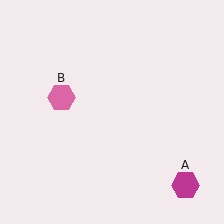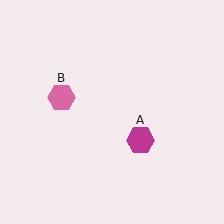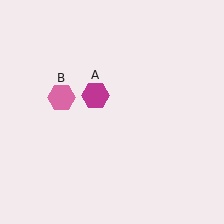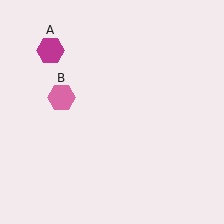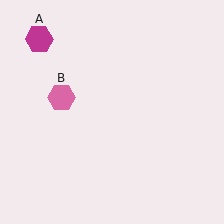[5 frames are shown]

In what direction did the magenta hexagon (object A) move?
The magenta hexagon (object A) moved up and to the left.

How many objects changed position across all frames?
1 object changed position: magenta hexagon (object A).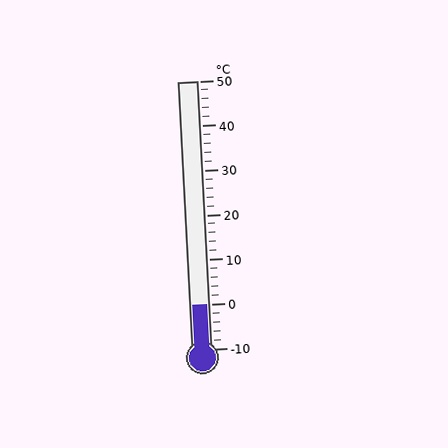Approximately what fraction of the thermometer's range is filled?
The thermometer is filled to approximately 15% of its range.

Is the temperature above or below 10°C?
The temperature is below 10°C.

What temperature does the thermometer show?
The thermometer shows approximately 0°C.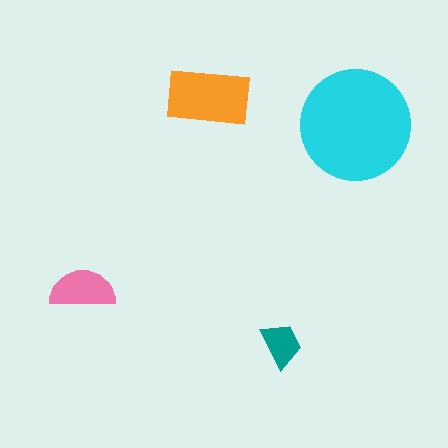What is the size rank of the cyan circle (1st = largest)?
1st.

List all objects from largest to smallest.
The cyan circle, the orange rectangle, the pink semicircle, the teal trapezoid.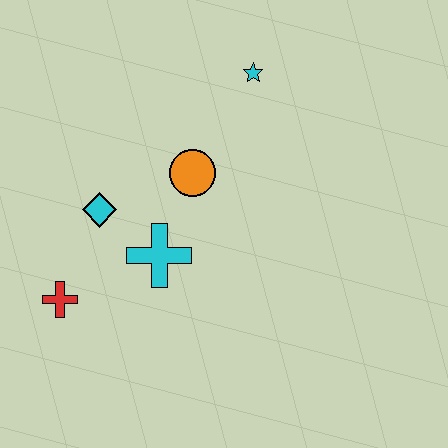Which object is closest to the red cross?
The cyan diamond is closest to the red cross.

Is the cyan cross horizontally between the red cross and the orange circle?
Yes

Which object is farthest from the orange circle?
The red cross is farthest from the orange circle.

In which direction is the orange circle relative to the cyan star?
The orange circle is below the cyan star.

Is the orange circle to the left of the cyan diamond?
No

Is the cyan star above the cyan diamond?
Yes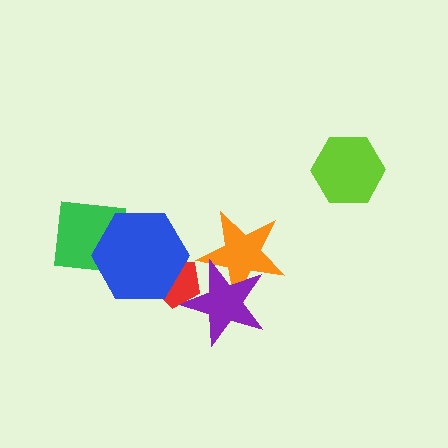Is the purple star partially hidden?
Yes, it is partially covered by another shape.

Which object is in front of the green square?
The blue hexagon is in front of the green square.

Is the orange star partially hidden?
Yes, it is partially covered by another shape.